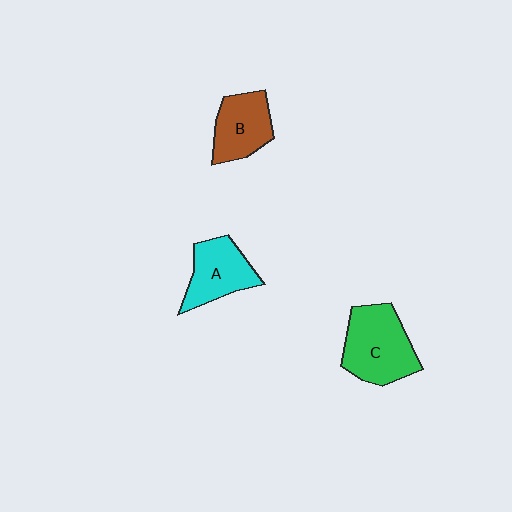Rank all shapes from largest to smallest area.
From largest to smallest: C (green), A (cyan), B (brown).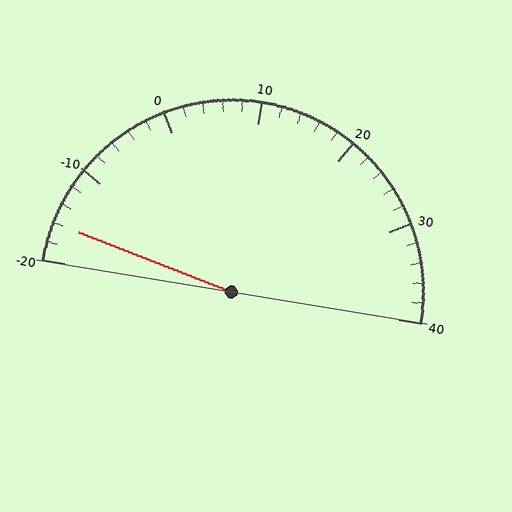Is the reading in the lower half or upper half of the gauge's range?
The reading is in the lower half of the range (-20 to 40).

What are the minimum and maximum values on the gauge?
The gauge ranges from -20 to 40.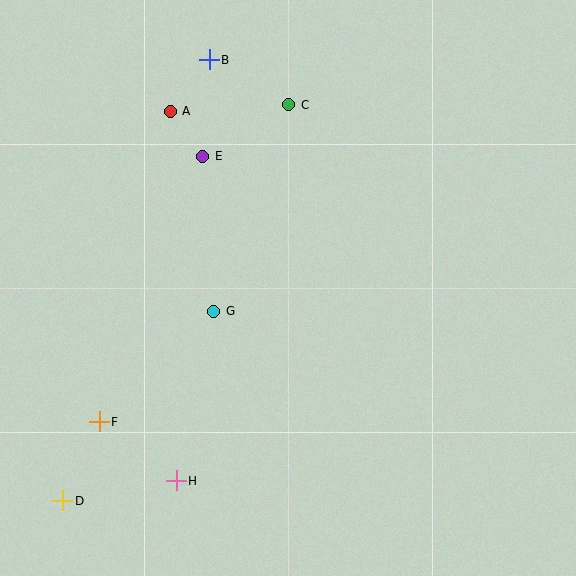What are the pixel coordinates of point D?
Point D is at (63, 501).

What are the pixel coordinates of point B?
Point B is at (209, 60).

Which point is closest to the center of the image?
Point G at (214, 311) is closest to the center.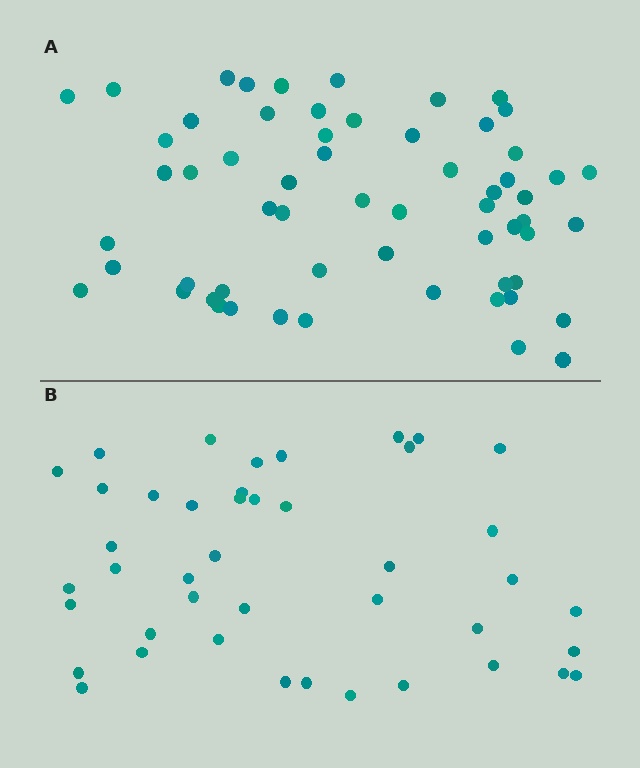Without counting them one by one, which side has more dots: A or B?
Region A (the top region) has more dots.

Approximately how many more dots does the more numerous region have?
Region A has approximately 15 more dots than region B.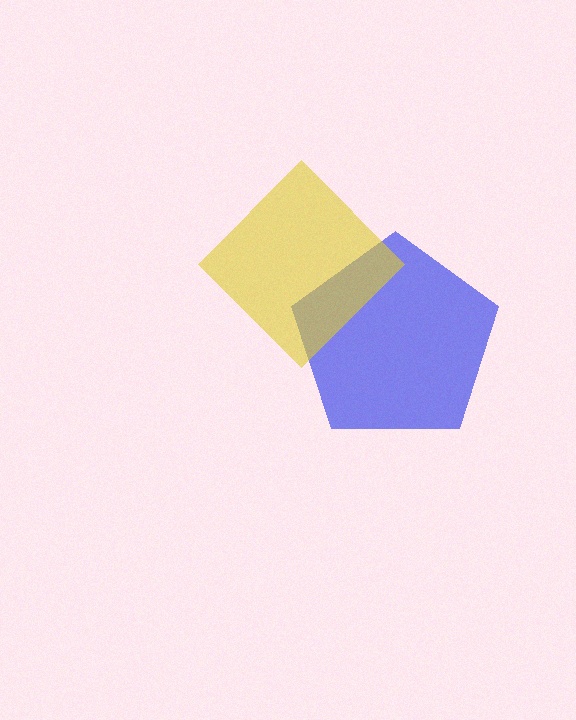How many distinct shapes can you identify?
There are 2 distinct shapes: a blue pentagon, a yellow diamond.